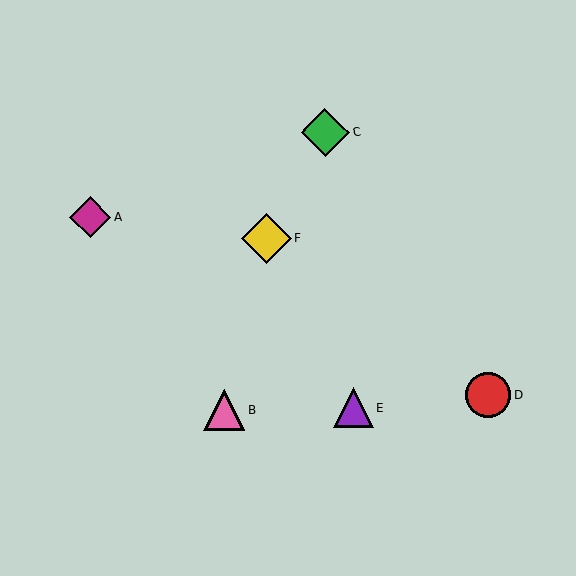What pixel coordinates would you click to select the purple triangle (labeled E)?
Click at (354, 408) to select the purple triangle E.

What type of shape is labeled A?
Shape A is a magenta diamond.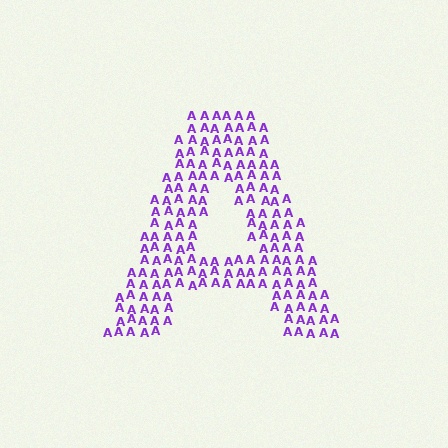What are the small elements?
The small elements are letter A's.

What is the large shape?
The large shape is the letter A.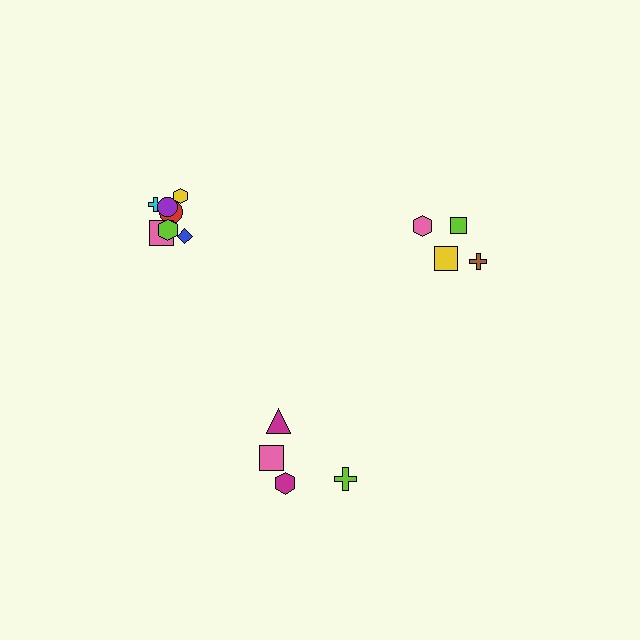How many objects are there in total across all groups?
There are 15 objects.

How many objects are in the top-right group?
There are 4 objects.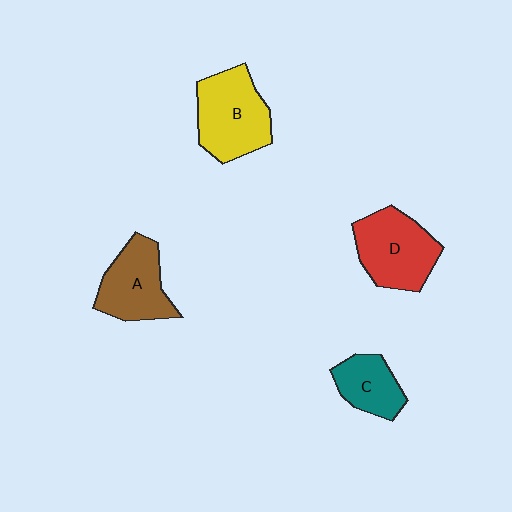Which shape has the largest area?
Shape B (yellow).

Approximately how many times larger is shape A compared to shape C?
Approximately 1.4 times.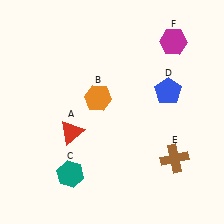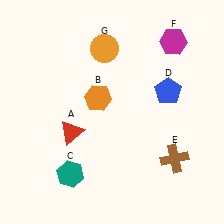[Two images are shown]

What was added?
An orange circle (G) was added in Image 2.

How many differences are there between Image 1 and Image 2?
There is 1 difference between the two images.